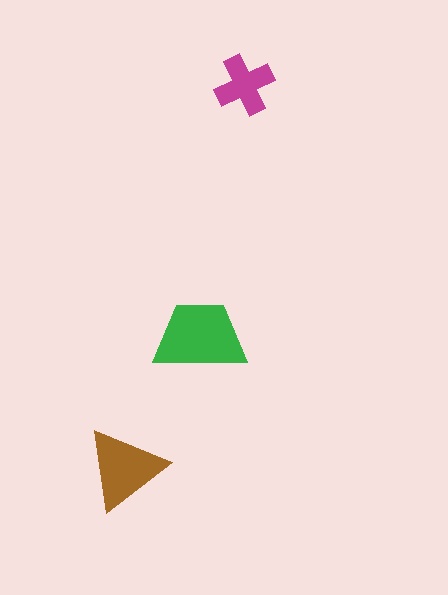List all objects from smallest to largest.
The magenta cross, the brown triangle, the green trapezoid.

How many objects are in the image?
There are 3 objects in the image.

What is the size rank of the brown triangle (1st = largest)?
2nd.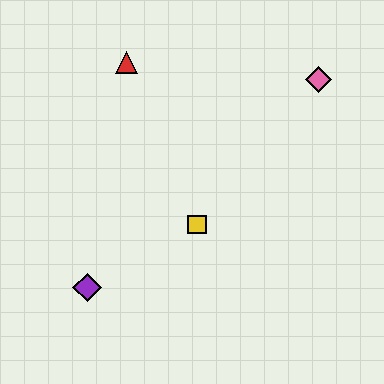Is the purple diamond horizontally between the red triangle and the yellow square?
No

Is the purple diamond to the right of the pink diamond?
No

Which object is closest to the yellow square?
The purple diamond is closest to the yellow square.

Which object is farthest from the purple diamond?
The pink diamond is farthest from the purple diamond.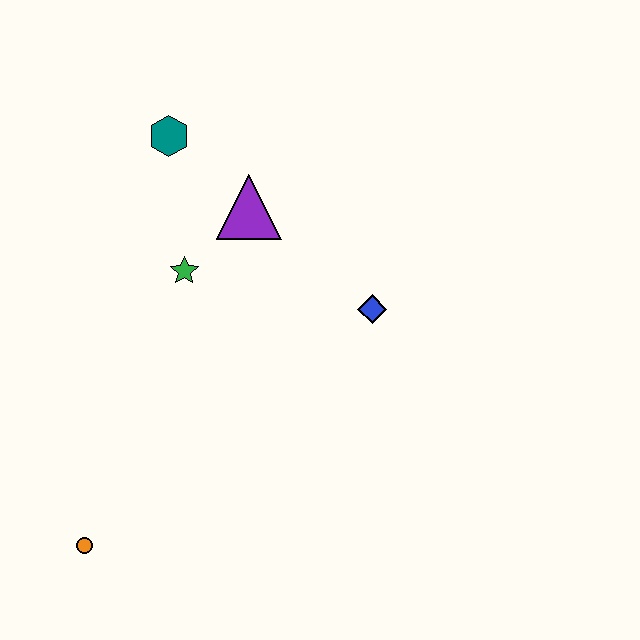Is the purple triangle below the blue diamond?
No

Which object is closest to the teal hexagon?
The purple triangle is closest to the teal hexagon.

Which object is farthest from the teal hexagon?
The orange circle is farthest from the teal hexagon.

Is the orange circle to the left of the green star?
Yes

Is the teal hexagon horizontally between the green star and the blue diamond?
No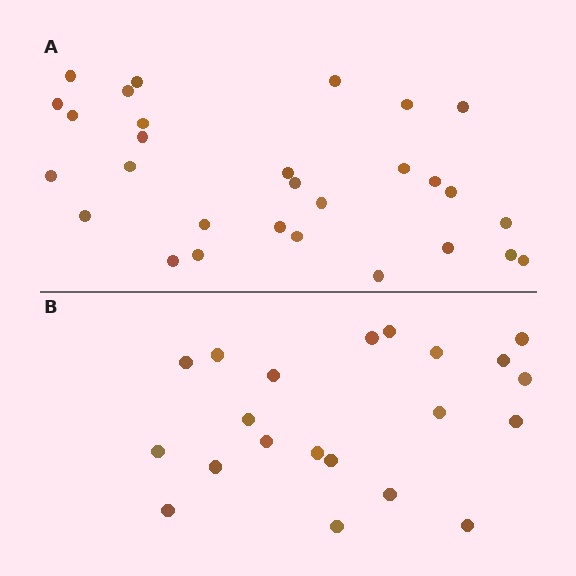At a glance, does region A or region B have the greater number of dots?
Region A (the top region) has more dots.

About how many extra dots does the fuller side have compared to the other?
Region A has roughly 8 or so more dots than region B.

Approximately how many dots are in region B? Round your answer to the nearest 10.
About 20 dots. (The exact count is 21, which rounds to 20.)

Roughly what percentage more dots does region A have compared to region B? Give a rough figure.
About 40% more.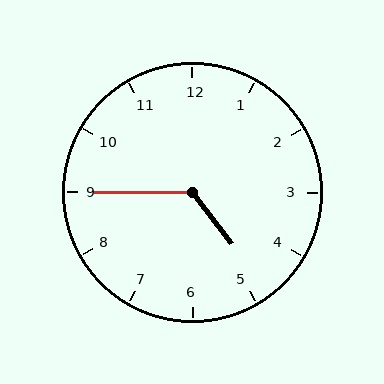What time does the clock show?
4:45.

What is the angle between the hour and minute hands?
Approximately 128 degrees.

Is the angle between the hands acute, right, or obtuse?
It is obtuse.